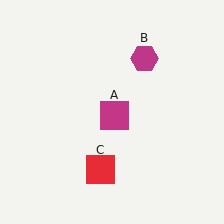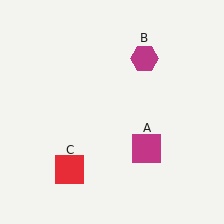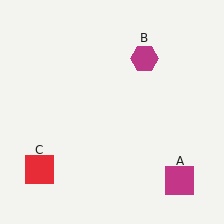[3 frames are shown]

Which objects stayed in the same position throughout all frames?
Magenta hexagon (object B) remained stationary.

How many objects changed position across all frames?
2 objects changed position: magenta square (object A), red square (object C).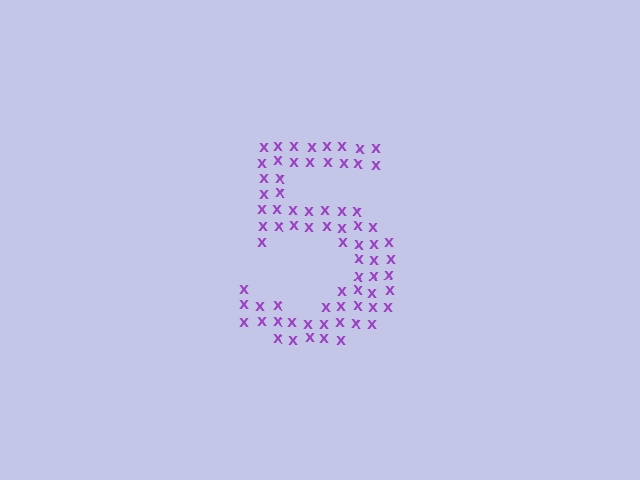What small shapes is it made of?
It is made of small letter X's.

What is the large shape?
The large shape is the digit 5.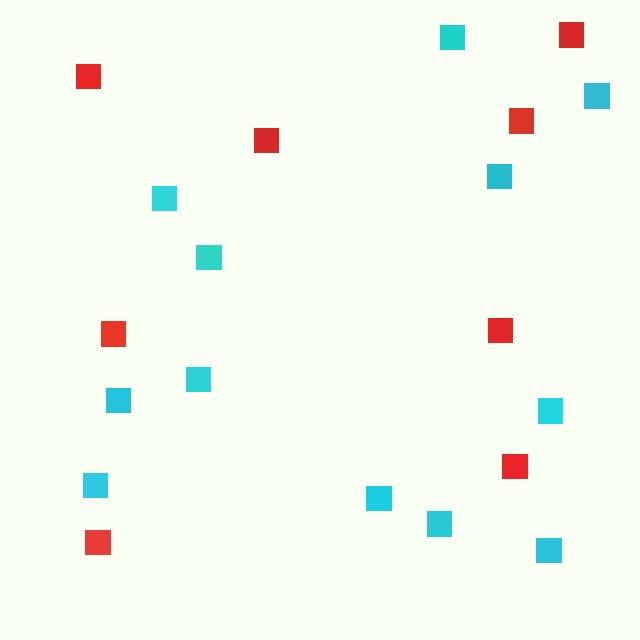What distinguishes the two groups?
There are 2 groups: one group of red squares (8) and one group of cyan squares (12).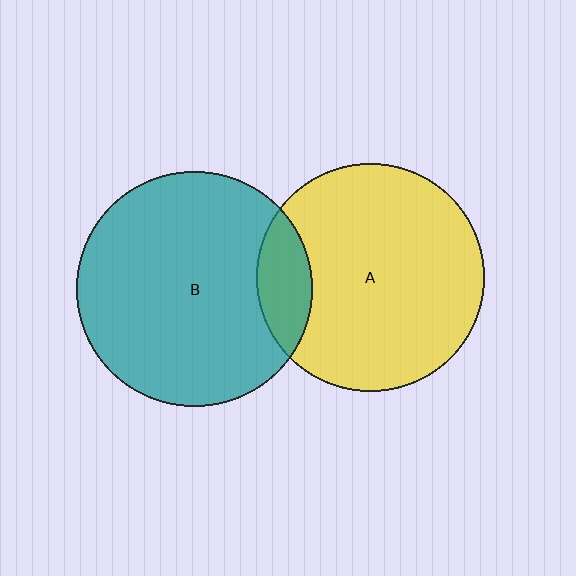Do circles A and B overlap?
Yes.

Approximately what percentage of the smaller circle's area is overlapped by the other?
Approximately 15%.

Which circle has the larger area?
Circle B (teal).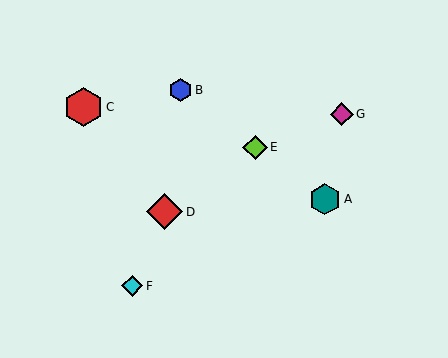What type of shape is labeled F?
Shape F is a cyan diamond.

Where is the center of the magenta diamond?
The center of the magenta diamond is at (342, 114).